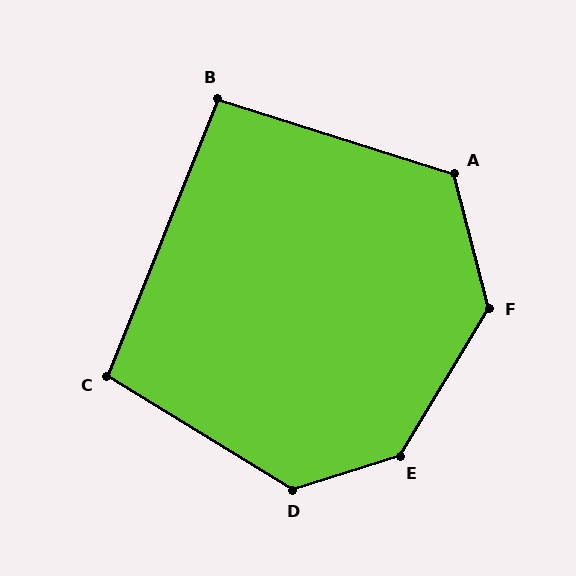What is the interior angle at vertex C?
Approximately 100 degrees (obtuse).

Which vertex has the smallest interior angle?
B, at approximately 94 degrees.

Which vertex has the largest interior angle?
E, at approximately 138 degrees.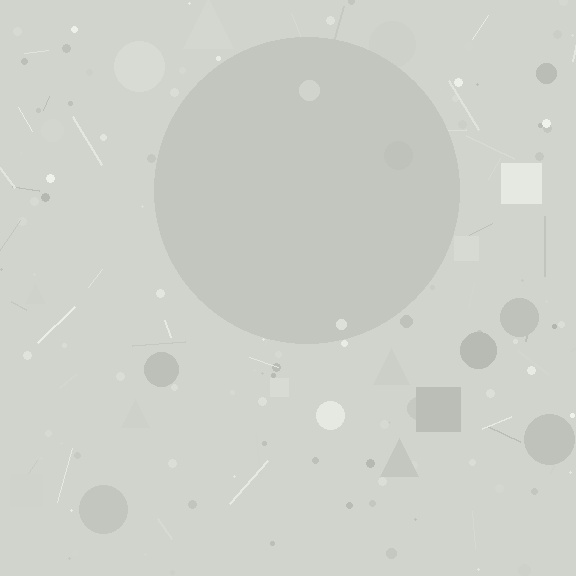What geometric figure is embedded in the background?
A circle is embedded in the background.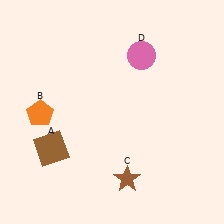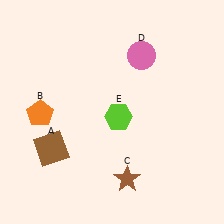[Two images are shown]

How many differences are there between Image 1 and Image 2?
There is 1 difference between the two images.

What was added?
A lime hexagon (E) was added in Image 2.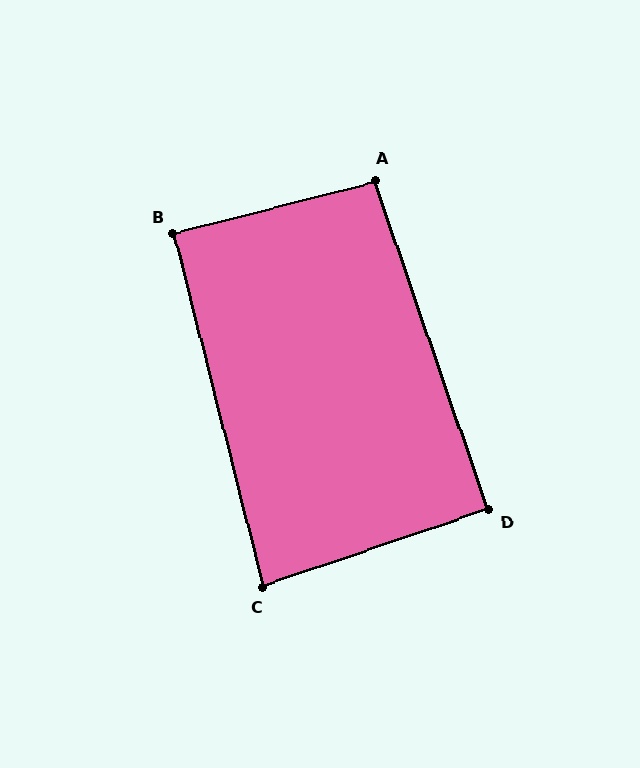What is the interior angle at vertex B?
Approximately 90 degrees (approximately right).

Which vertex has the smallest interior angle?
C, at approximately 85 degrees.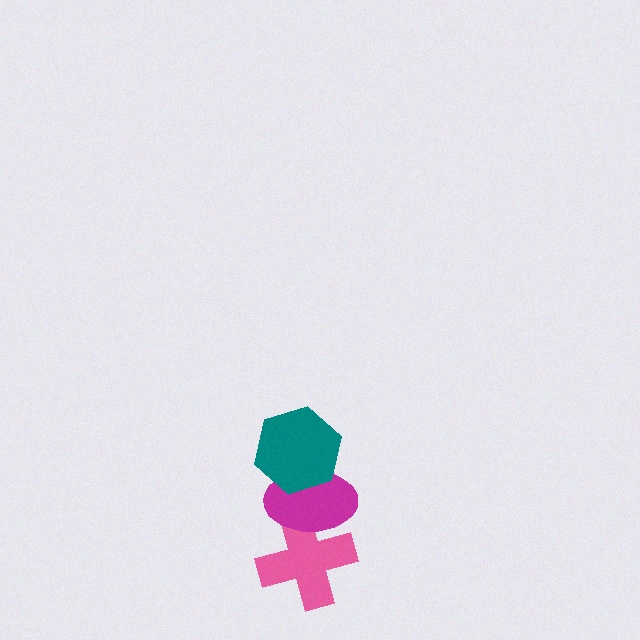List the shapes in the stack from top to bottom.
From top to bottom: the teal hexagon, the magenta ellipse, the pink cross.